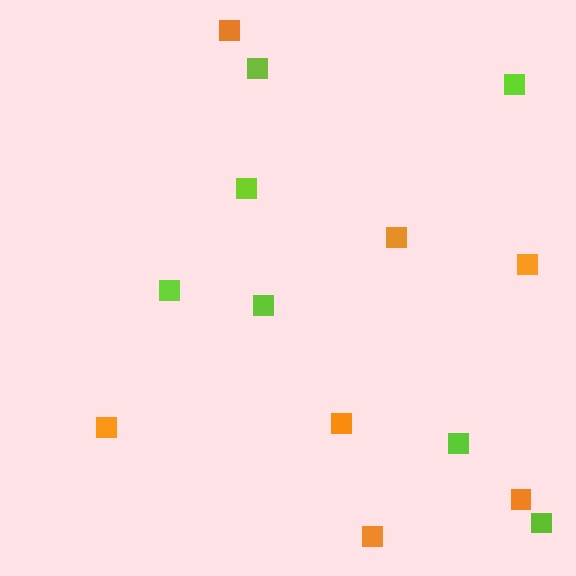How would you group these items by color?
There are 2 groups: one group of orange squares (7) and one group of lime squares (7).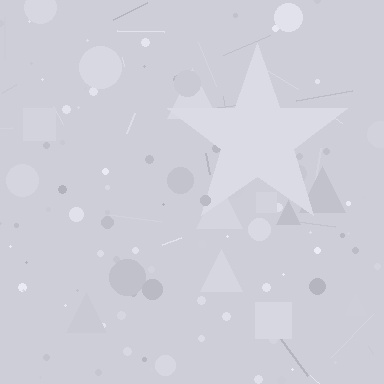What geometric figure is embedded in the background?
A star is embedded in the background.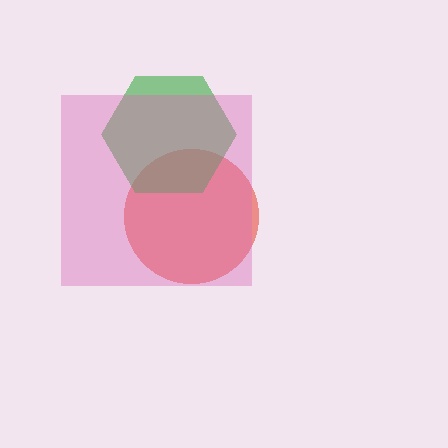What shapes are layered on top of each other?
The layered shapes are: a red circle, a green hexagon, a pink square.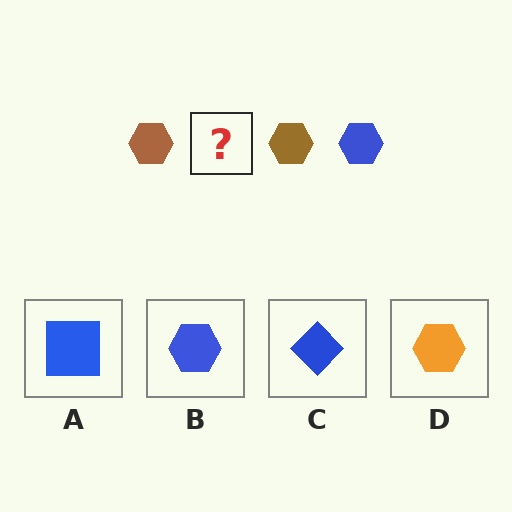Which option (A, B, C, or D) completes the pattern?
B.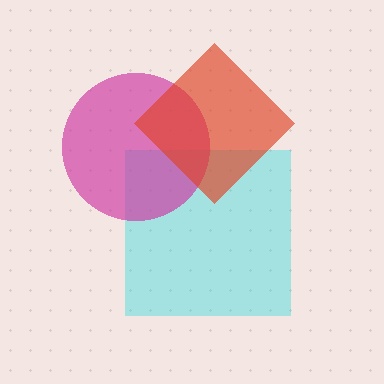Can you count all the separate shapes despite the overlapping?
Yes, there are 3 separate shapes.